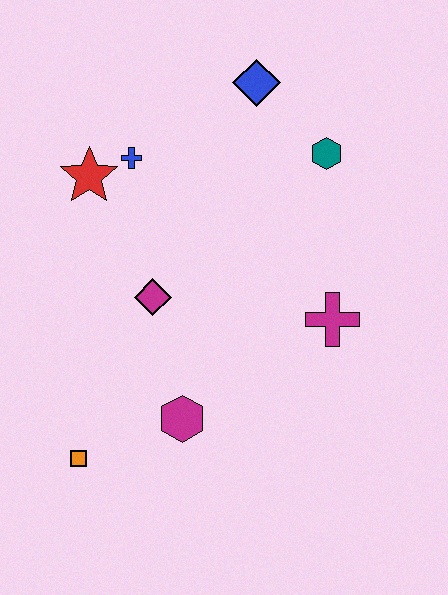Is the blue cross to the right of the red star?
Yes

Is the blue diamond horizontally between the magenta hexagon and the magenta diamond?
No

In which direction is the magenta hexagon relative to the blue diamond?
The magenta hexagon is below the blue diamond.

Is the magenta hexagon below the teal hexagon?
Yes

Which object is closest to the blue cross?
The red star is closest to the blue cross.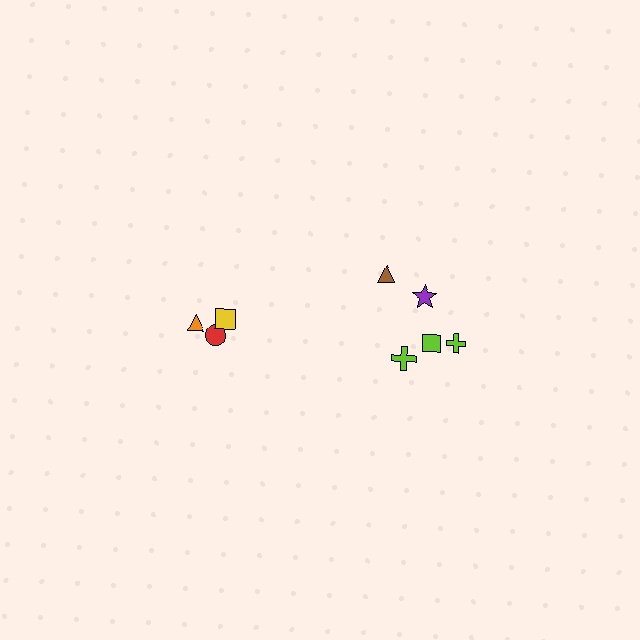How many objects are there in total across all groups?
There are 8 objects.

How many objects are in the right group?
There are 5 objects.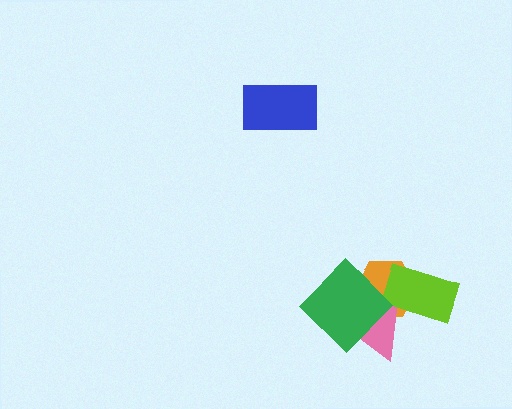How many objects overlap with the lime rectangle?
2 objects overlap with the lime rectangle.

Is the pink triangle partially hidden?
Yes, it is partially covered by another shape.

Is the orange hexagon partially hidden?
Yes, it is partially covered by another shape.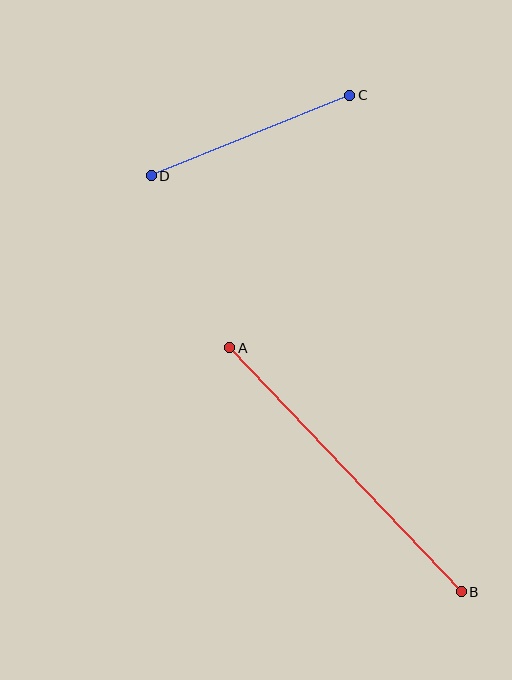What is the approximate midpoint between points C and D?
The midpoint is at approximately (251, 135) pixels.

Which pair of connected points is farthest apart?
Points A and B are farthest apart.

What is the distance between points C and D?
The distance is approximately 214 pixels.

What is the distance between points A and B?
The distance is approximately 336 pixels.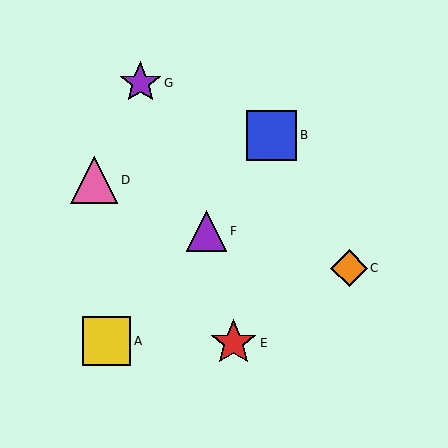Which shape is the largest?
The blue square (labeled B) is the largest.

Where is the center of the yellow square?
The center of the yellow square is at (106, 341).